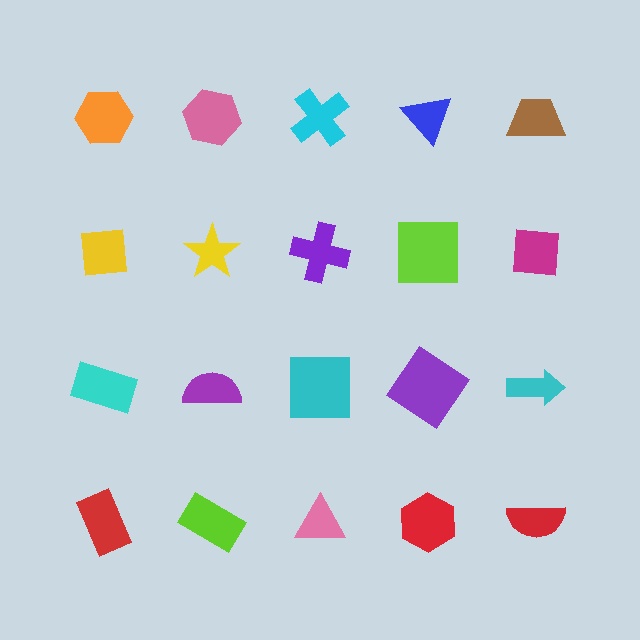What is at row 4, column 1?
A red rectangle.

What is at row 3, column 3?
A cyan square.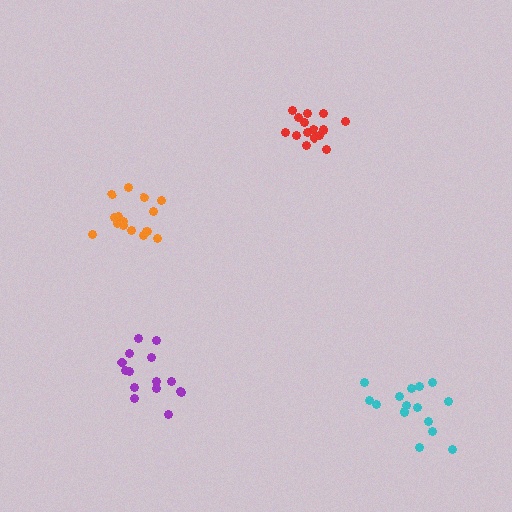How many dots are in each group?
Group 1: 16 dots, Group 2: 16 dots, Group 3: 16 dots, Group 4: 16 dots (64 total).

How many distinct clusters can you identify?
There are 4 distinct clusters.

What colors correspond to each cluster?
The clusters are colored: red, purple, orange, cyan.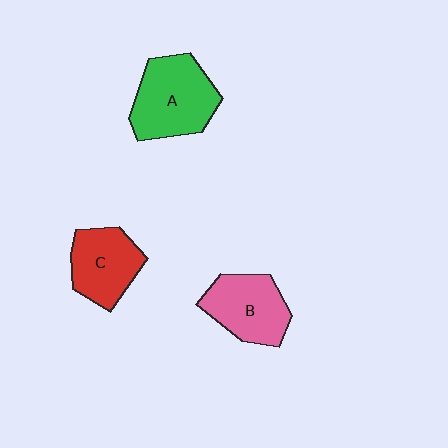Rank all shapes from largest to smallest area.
From largest to smallest: A (green), B (pink), C (red).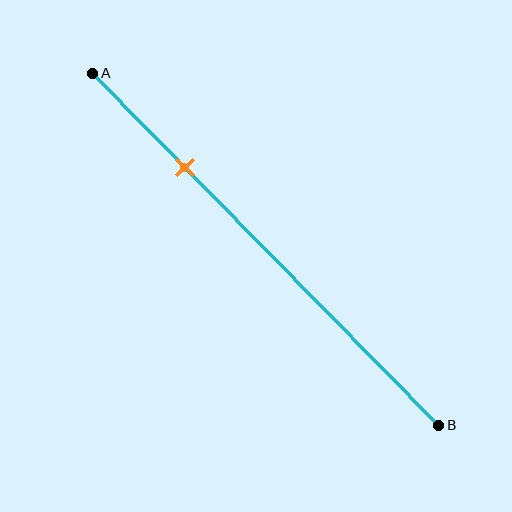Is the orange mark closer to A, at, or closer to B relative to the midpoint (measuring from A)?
The orange mark is closer to point A than the midpoint of segment AB.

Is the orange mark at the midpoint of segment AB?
No, the mark is at about 25% from A, not at the 50% midpoint.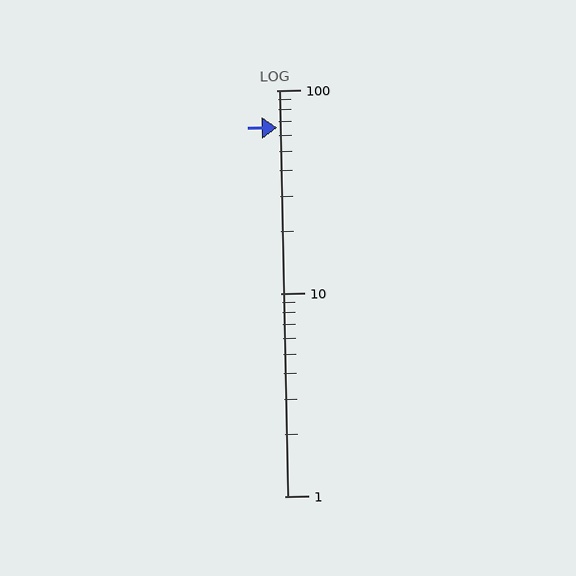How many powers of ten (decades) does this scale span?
The scale spans 2 decades, from 1 to 100.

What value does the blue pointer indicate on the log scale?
The pointer indicates approximately 65.